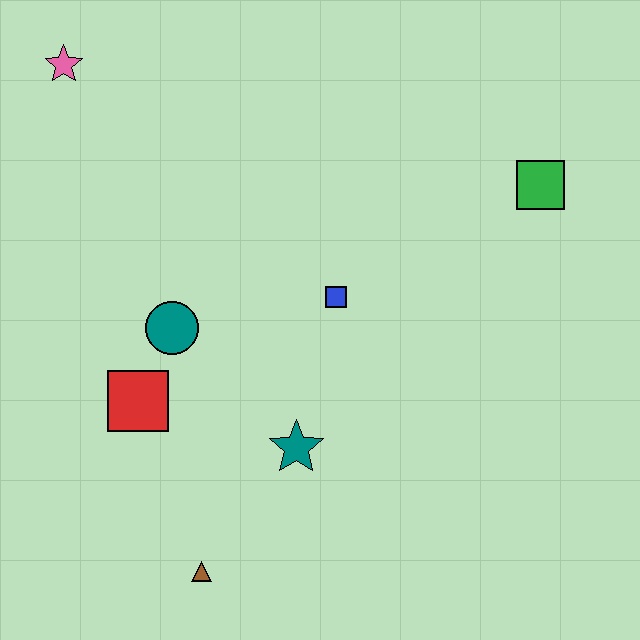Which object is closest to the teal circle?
The red square is closest to the teal circle.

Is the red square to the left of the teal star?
Yes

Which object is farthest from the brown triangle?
The pink star is farthest from the brown triangle.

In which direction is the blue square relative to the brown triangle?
The blue square is above the brown triangle.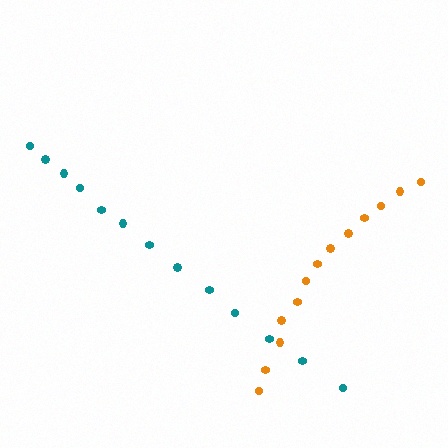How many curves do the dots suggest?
There are 2 distinct paths.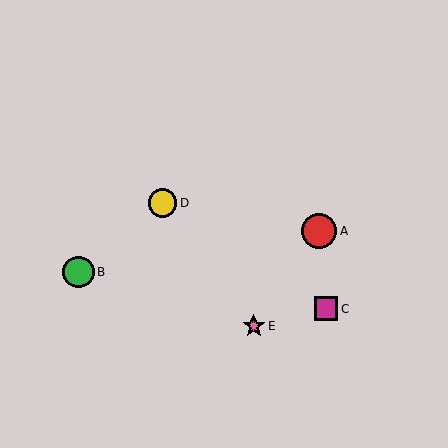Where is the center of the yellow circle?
The center of the yellow circle is at (163, 203).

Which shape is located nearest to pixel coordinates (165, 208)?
The yellow circle (labeled D) at (163, 203) is nearest to that location.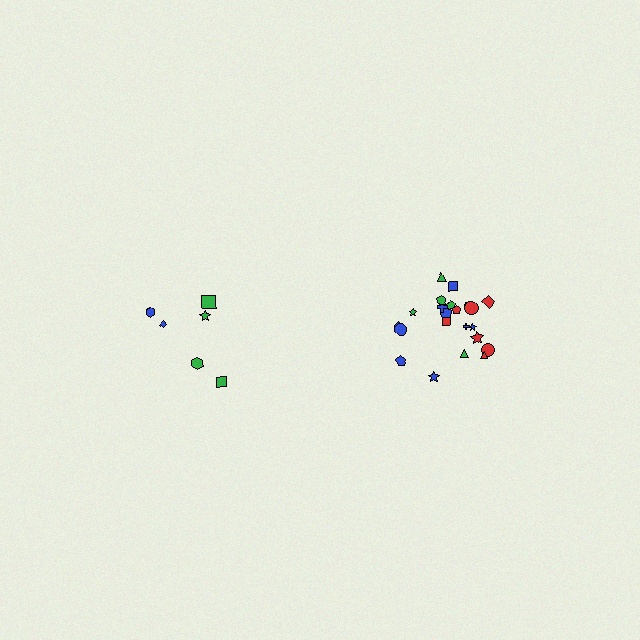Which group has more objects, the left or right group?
The right group.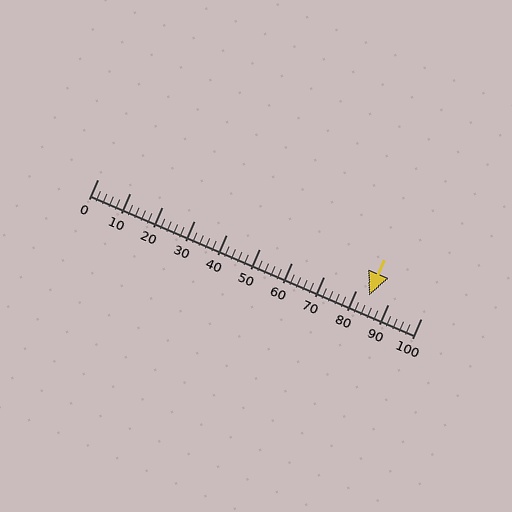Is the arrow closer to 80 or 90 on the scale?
The arrow is closer to 80.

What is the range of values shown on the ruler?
The ruler shows values from 0 to 100.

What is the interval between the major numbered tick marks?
The major tick marks are spaced 10 units apart.